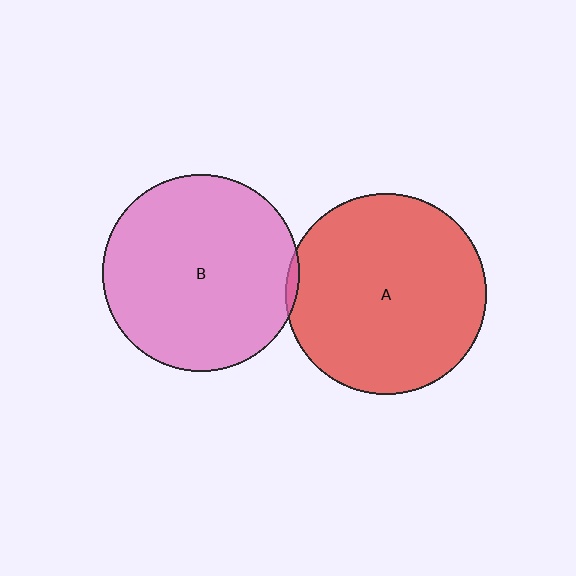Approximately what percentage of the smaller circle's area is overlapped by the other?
Approximately 5%.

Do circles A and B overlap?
Yes.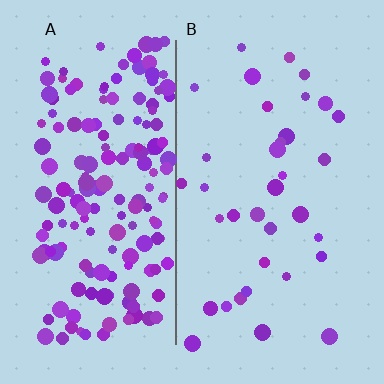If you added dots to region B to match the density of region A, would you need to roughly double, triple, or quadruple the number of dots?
Approximately quadruple.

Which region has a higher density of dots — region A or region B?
A (the left).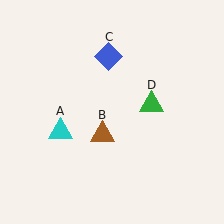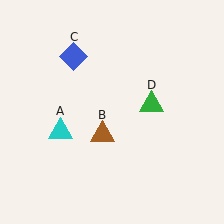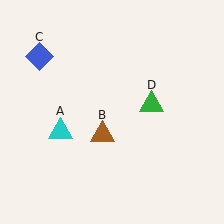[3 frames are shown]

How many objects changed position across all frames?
1 object changed position: blue diamond (object C).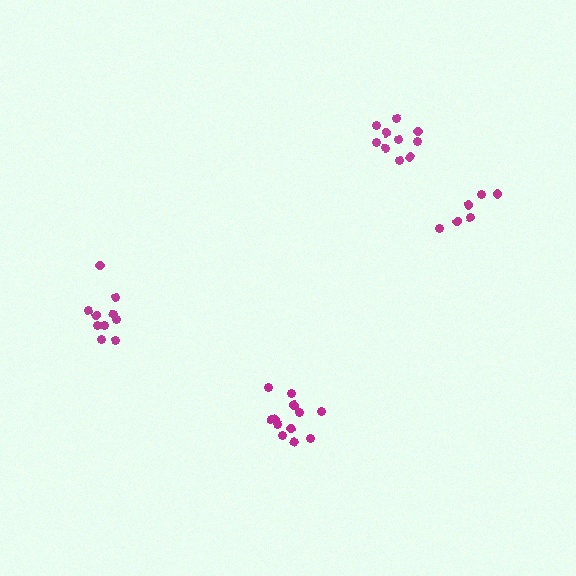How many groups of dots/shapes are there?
There are 4 groups.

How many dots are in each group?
Group 1: 12 dots, Group 2: 10 dots, Group 3: 6 dots, Group 4: 10 dots (38 total).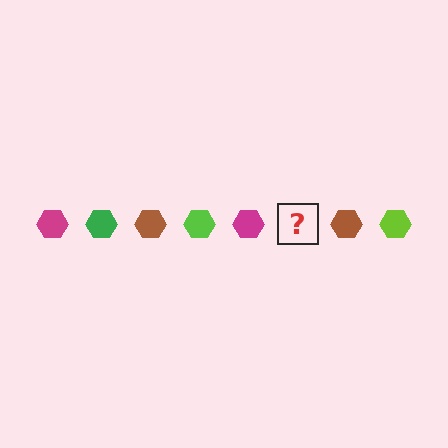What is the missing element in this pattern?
The missing element is a green hexagon.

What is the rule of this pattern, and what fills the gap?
The rule is that the pattern cycles through magenta, green, brown, lime hexagons. The gap should be filled with a green hexagon.